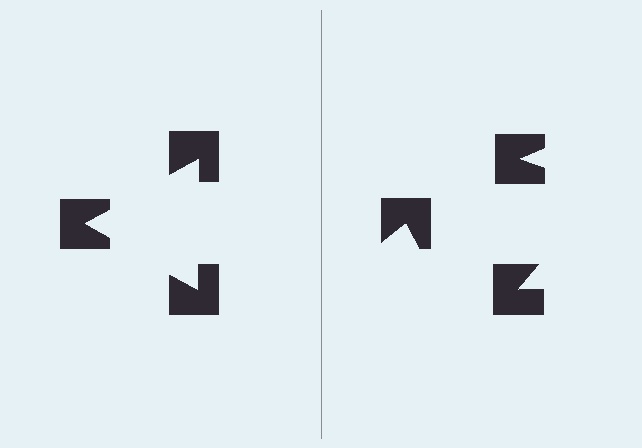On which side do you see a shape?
An illusory triangle appears on the left side. On the right side the wedge cuts are rotated, so no coherent shape forms.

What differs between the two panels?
The notched squares are positioned identically on both sides; only the wedge orientations differ. On the left they align to a triangle; on the right they are misaligned.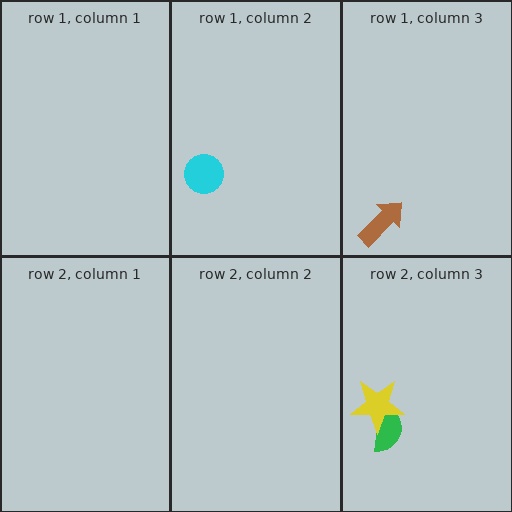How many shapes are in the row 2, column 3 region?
2.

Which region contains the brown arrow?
The row 1, column 3 region.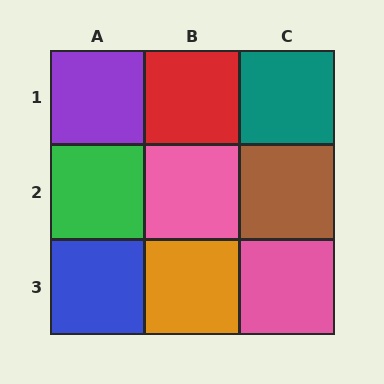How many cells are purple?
1 cell is purple.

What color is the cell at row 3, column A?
Blue.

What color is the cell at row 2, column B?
Pink.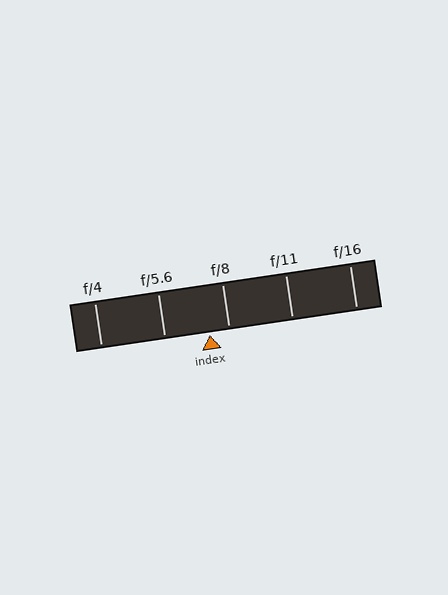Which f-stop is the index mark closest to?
The index mark is closest to f/8.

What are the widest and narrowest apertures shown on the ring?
The widest aperture shown is f/4 and the narrowest is f/16.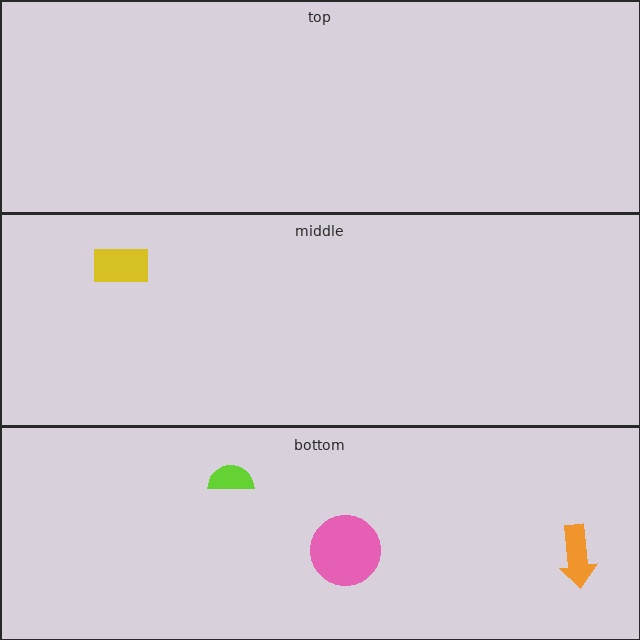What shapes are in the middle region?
The yellow rectangle.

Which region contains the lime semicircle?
The bottom region.